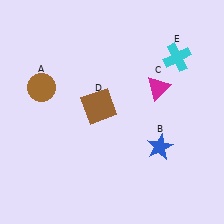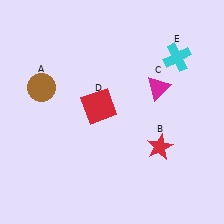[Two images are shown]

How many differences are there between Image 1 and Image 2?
There are 2 differences between the two images.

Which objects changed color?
B changed from blue to red. D changed from brown to red.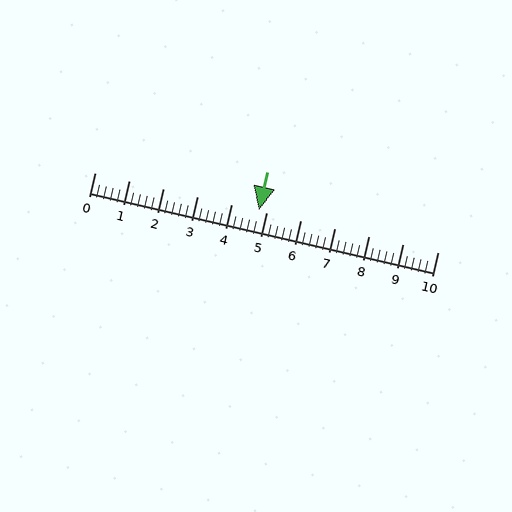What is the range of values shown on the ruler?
The ruler shows values from 0 to 10.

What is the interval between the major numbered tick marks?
The major tick marks are spaced 1 units apart.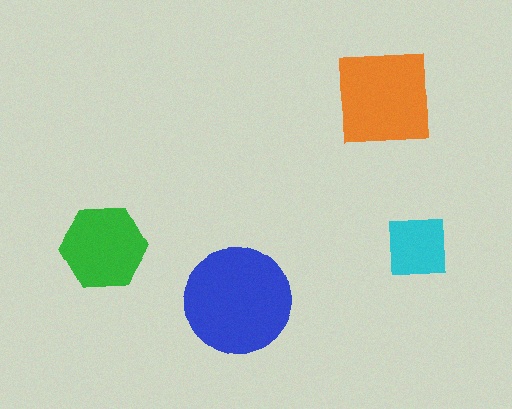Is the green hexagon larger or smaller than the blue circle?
Smaller.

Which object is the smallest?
The cyan square.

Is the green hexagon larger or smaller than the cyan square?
Larger.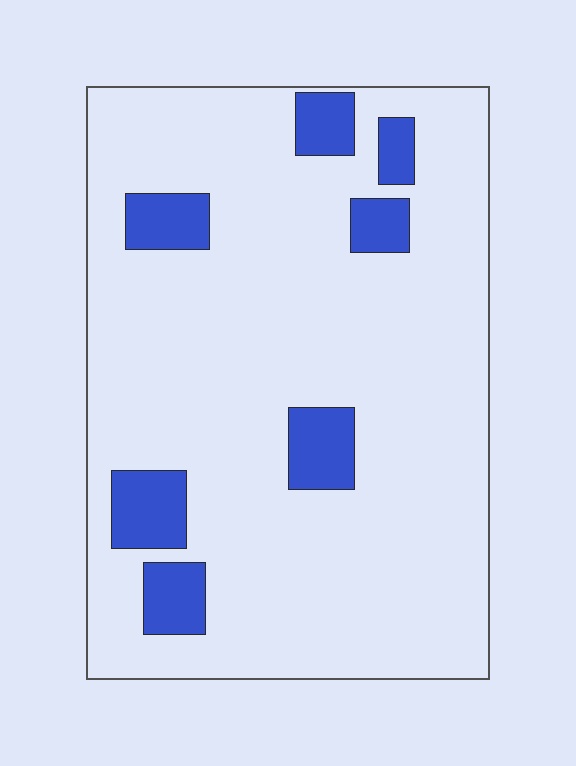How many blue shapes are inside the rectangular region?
7.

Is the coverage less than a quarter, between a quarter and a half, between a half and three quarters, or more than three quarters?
Less than a quarter.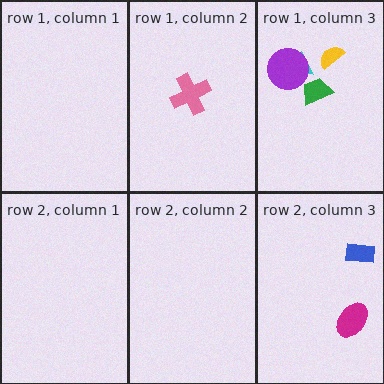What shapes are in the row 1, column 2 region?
The pink cross.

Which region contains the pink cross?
The row 1, column 2 region.